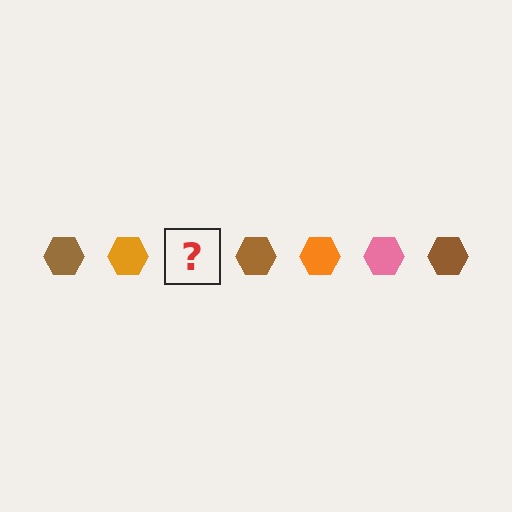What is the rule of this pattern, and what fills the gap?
The rule is that the pattern cycles through brown, orange, pink hexagons. The gap should be filled with a pink hexagon.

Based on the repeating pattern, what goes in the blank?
The blank should be a pink hexagon.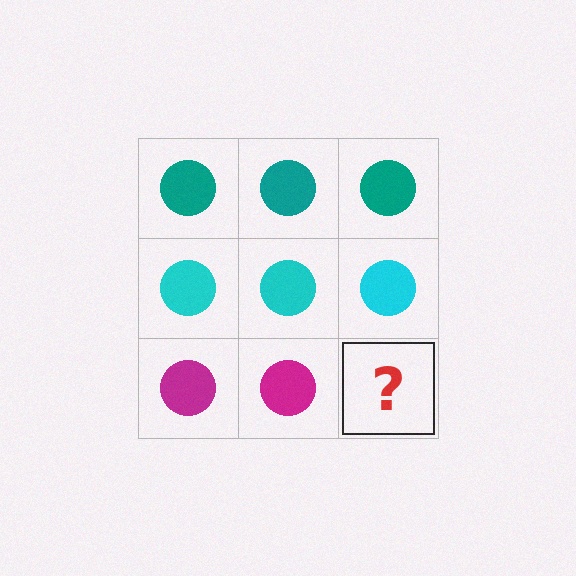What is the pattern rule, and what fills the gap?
The rule is that each row has a consistent color. The gap should be filled with a magenta circle.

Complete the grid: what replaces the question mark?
The question mark should be replaced with a magenta circle.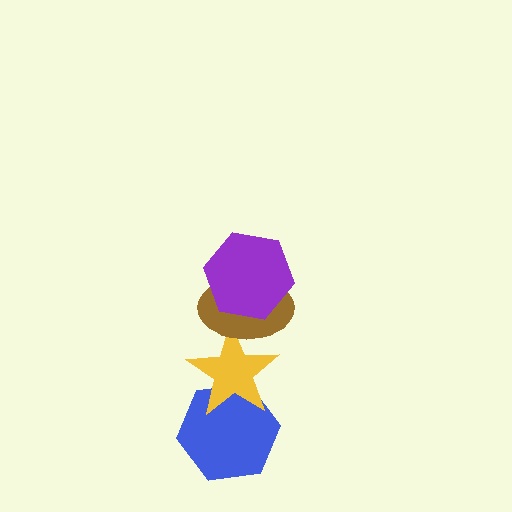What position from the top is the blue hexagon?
The blue hexagon is 4th from the top.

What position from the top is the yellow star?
The yellow star is 3rd from the top.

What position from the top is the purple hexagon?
The purple hexagon is 1st from the top.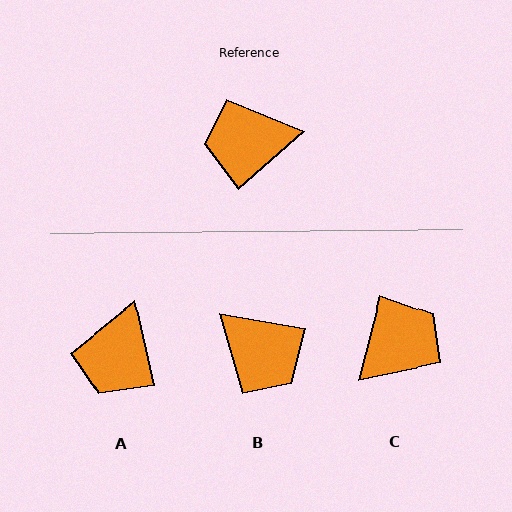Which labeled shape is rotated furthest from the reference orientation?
C, about 146 degrees away.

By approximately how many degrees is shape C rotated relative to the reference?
Approximately 146 degrees clockwise.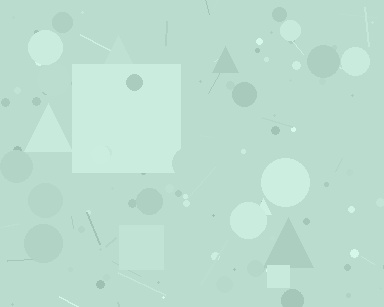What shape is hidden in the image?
A square is hidden in the image.